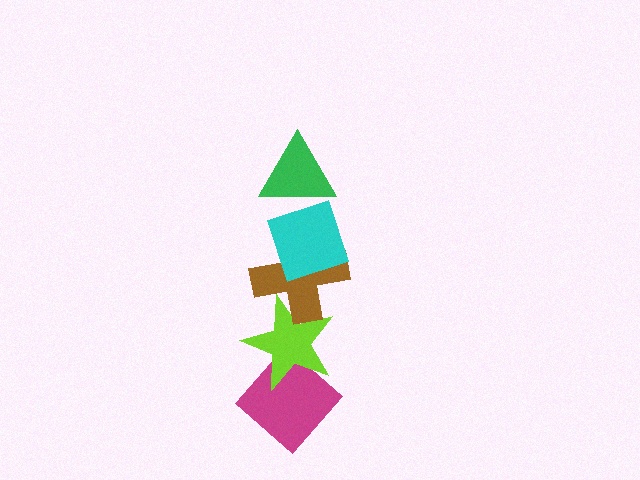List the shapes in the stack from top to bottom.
From top to bottom: the green triangle, the cyan diamond, the brown cross, the lime star, the magenta diamond.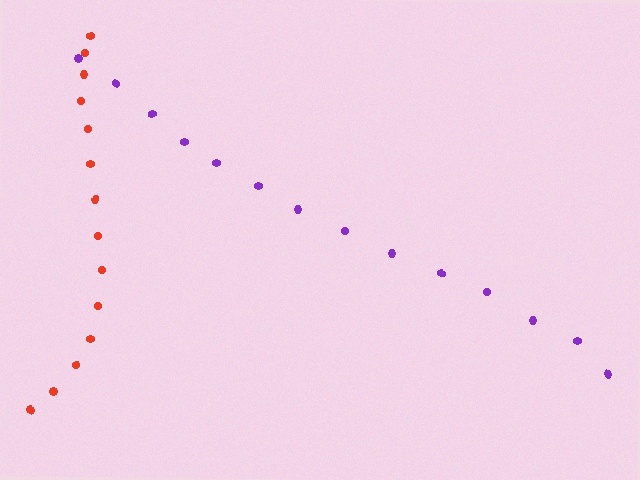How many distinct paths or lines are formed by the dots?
There are 2 distinct paths.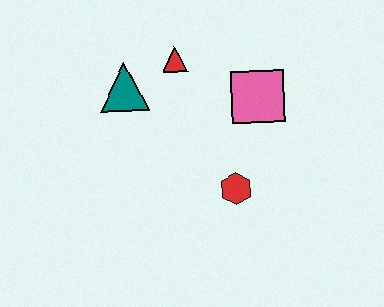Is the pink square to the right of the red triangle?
Yes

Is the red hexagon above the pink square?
No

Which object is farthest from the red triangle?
The red hexagon is farthest from the red triangle.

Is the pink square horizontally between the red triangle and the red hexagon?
No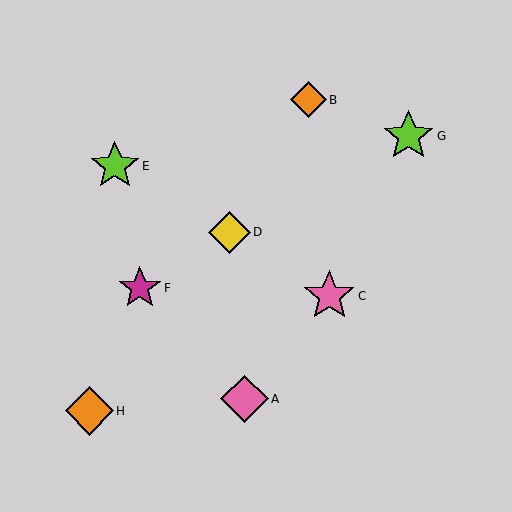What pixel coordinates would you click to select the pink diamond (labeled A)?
Click at (244, 399) to select the pink diamond A.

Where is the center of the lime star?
The center of the lime star is at (115, 166).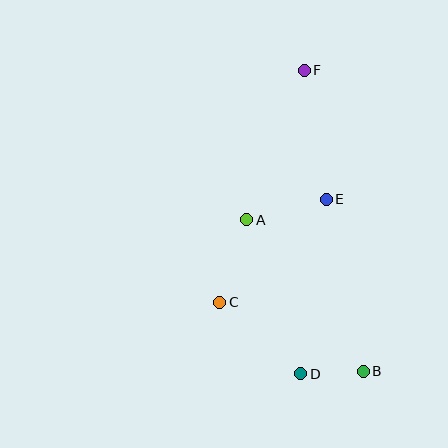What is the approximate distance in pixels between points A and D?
The distance between A and D is approximately 164 pixels.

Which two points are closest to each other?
Points B and D are closest to each other.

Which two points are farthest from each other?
Points B and F are farthest from each other.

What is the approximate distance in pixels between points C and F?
The distance between C and F is approximately 247 pixels.